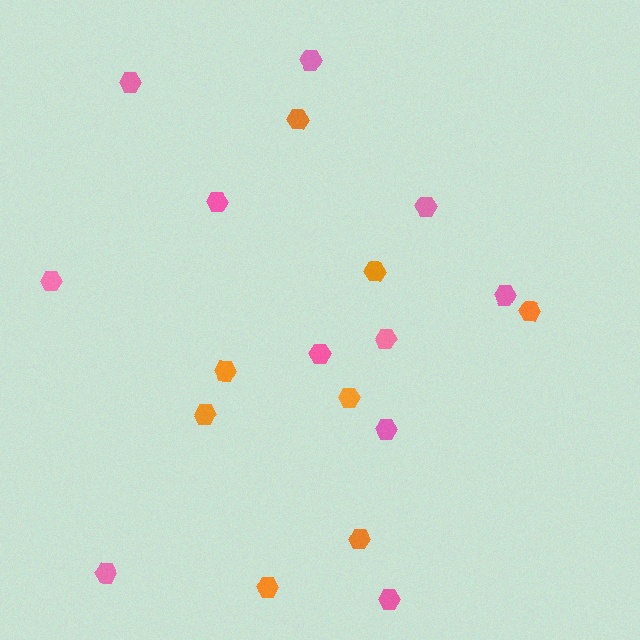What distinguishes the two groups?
There are 2 groups: one group of pink hexagons (11) and one group of orange hexagons (8).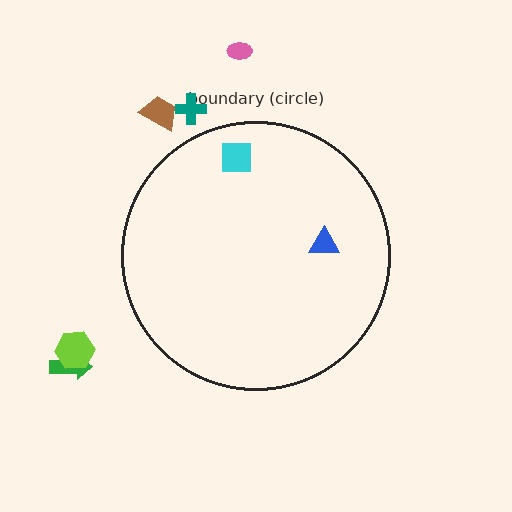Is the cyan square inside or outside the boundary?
Inside.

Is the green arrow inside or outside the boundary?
Outside.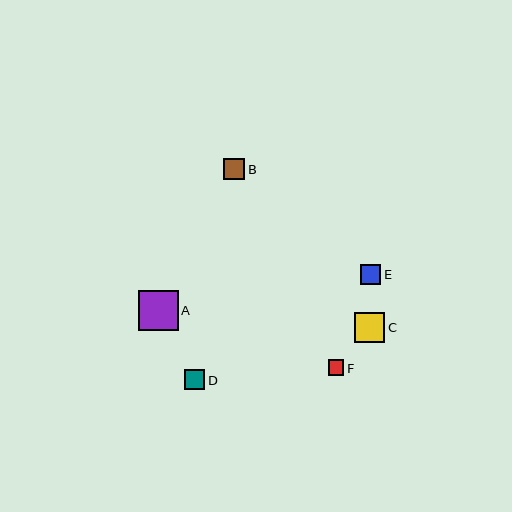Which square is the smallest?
Square F is the smallest with a size of approximately 15 pixels.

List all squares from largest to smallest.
From largest to smallest: A, C, B, D, E, F.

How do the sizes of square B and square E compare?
Square B and square E are approximately the same size.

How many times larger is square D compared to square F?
Square D is approximately 1.3 times the size of square F.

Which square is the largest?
Square A is the largest with a size of approximately 40 pixels.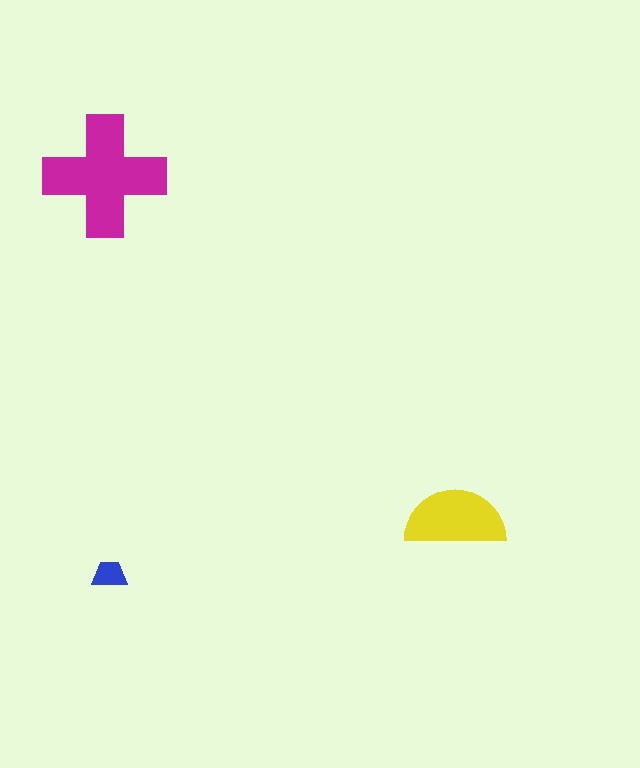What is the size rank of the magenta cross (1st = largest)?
1st.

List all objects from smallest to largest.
The blue trapezoid, the yellow semicircle, the magenta cross.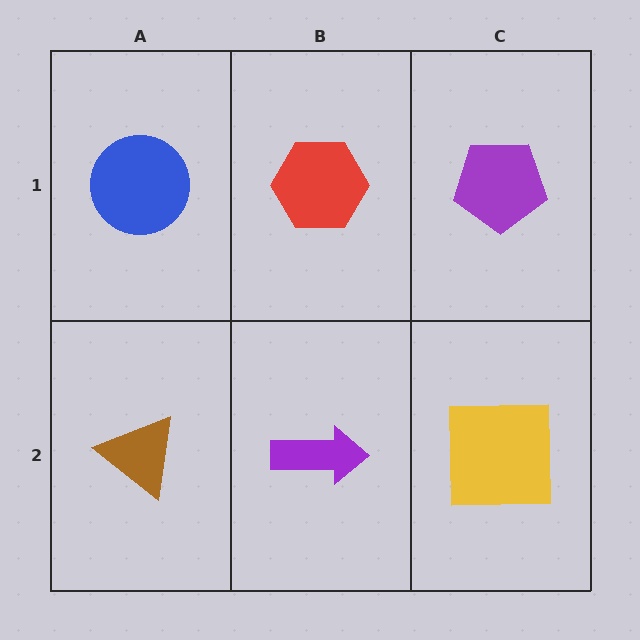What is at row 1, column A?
A blue circle.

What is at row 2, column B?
A purple arrow.